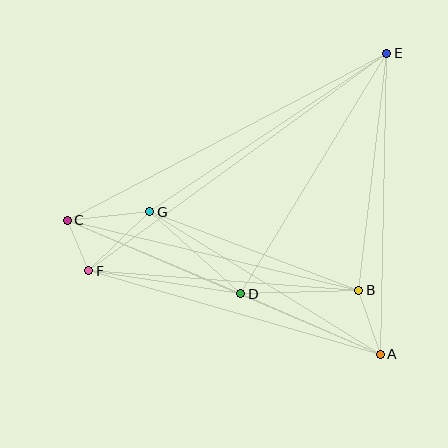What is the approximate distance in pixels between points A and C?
The distance between A and C is approximately 340 pixels.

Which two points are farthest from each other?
Points E and F are farthest from each other.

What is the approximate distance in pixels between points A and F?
The distance between A and F is approximately 303 pixels.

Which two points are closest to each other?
Points C and F are closest to each other.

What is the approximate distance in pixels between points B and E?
The distance between B and E is approximately 239 pixels.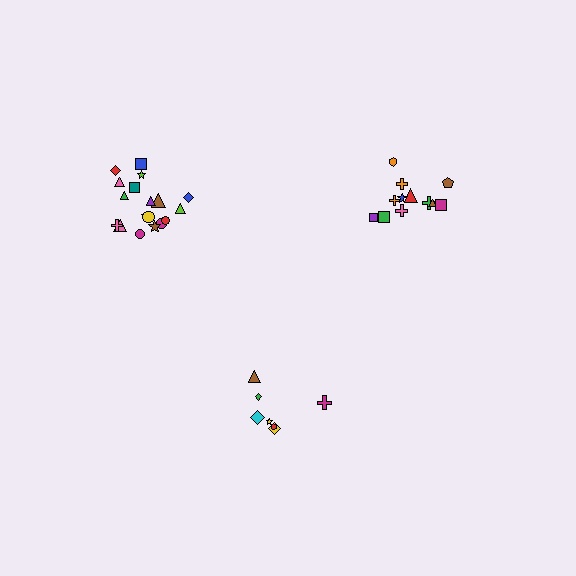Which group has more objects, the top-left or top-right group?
The top-left group.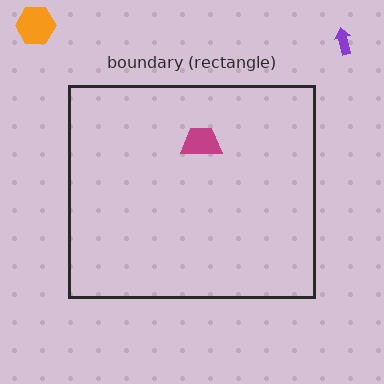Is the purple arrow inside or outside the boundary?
Outside.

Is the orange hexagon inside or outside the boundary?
Outside.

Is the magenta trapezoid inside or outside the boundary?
Inside.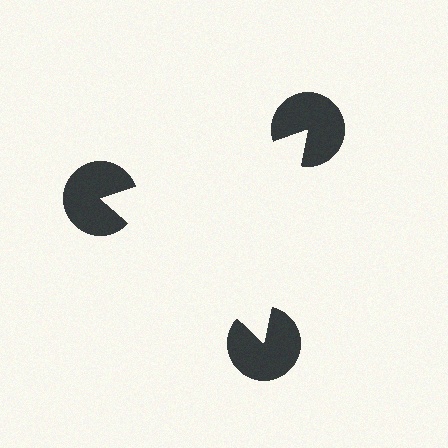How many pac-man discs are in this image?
There are 3 — one at each vertex of the illusory triangle.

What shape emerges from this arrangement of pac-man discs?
An illusory triangle — its edges are inferred from the aligned wedge cuts in the pac-man discs, not physically drawn.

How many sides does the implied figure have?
3 sides.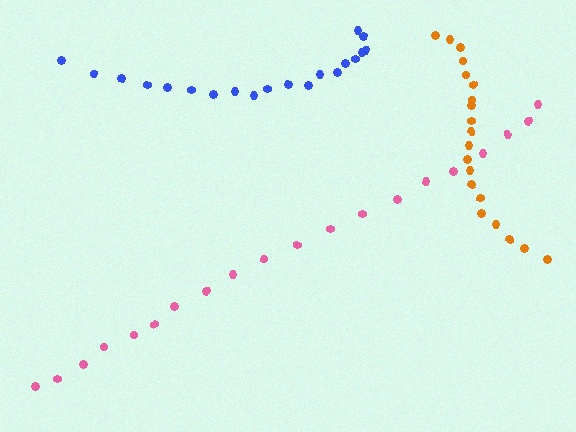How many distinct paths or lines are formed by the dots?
There are 3 distinct paths.